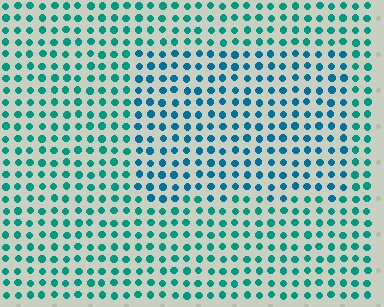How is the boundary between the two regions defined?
The boundary is defined purely by a slight shift in hue (about 26 degrees). Spacing, size, and orientation are identical on both sides.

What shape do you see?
I see a rectangle.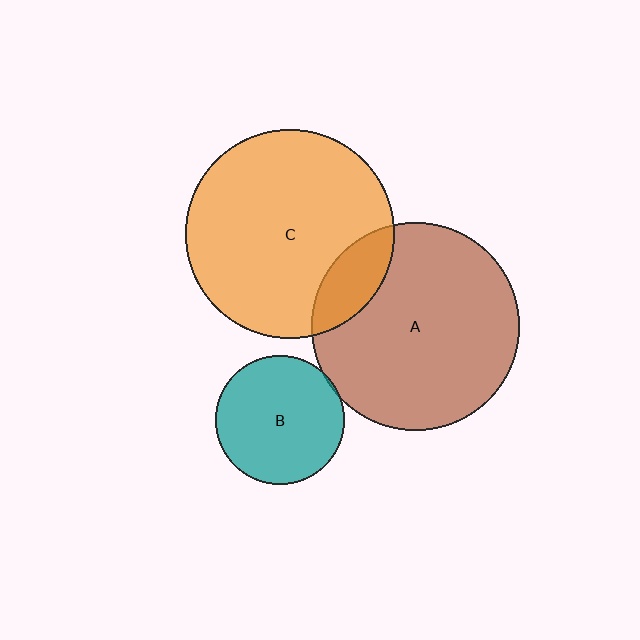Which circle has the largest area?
Circle C (orange).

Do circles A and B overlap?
Yes.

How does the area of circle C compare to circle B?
Approximately 2.6 times.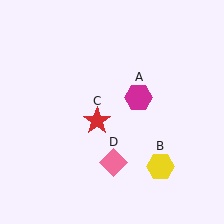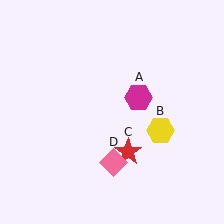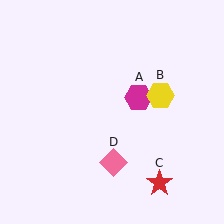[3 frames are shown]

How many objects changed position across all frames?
2 objects changed position: yellow hexagon (object B), red star (object C).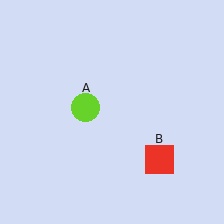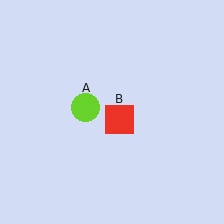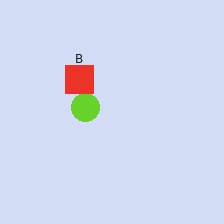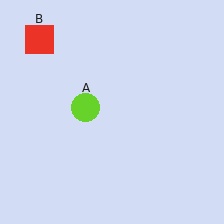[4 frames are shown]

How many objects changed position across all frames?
1 object changed position: red square (object B).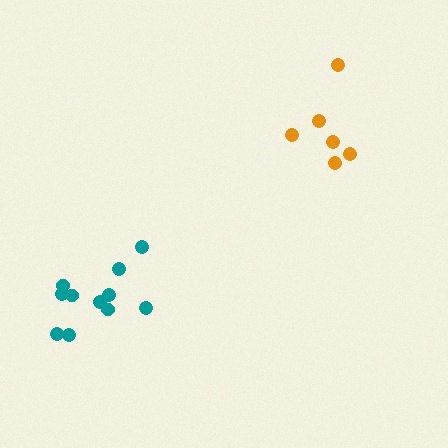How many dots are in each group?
Group 1: 11 dots, Group 2: 6 dots (17 total).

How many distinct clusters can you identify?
There are 2 distinct clusters.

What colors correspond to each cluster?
The clusters are colored: teal, orange.